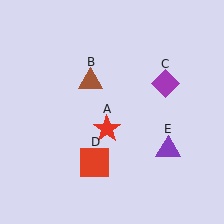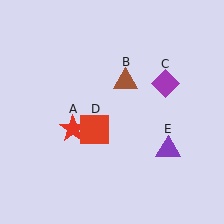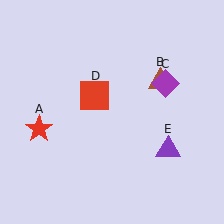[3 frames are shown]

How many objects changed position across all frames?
3 objects changed position: red star (object A), brown triangle (object B), red square (object D).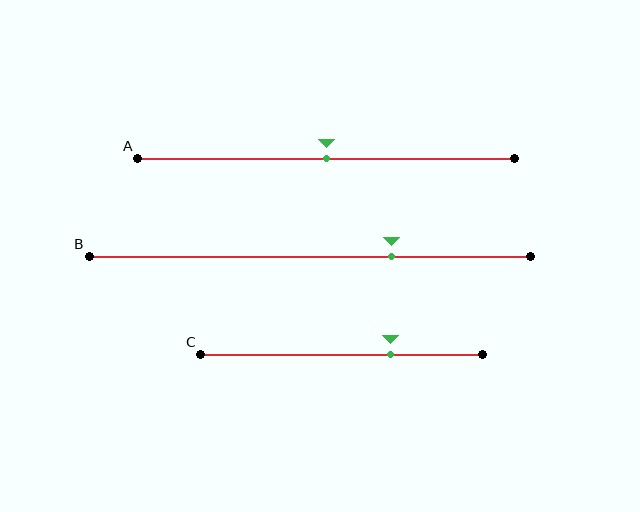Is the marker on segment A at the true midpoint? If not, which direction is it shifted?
Yes, the marker on segment A is at the true midpoint.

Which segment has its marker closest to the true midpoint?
Segment A has its marker closest to the true midpoint.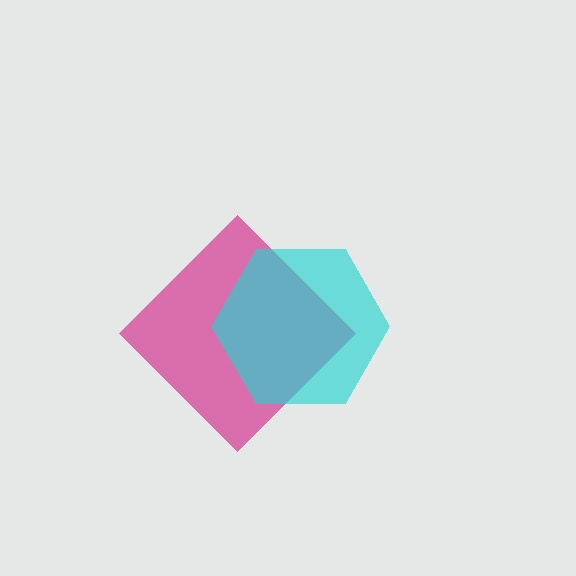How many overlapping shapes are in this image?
There are 2 overlapping shapes in the image.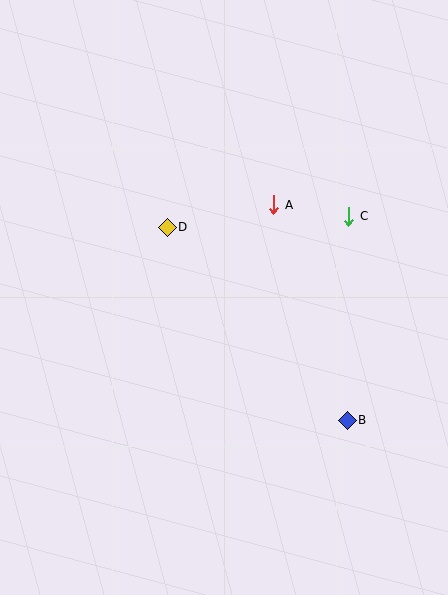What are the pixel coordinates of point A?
Point A is at (274, 205).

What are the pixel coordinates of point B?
Point B is at (347, 420).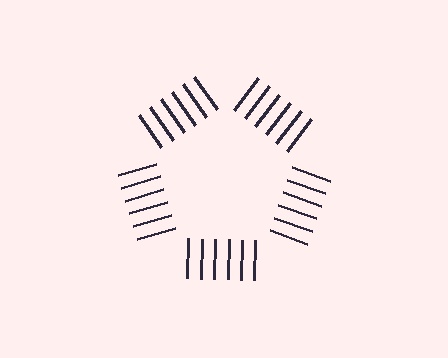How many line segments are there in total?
30 — 6 along each of the 5 edges.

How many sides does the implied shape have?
5 sides — the line-ends trace a pentagon.